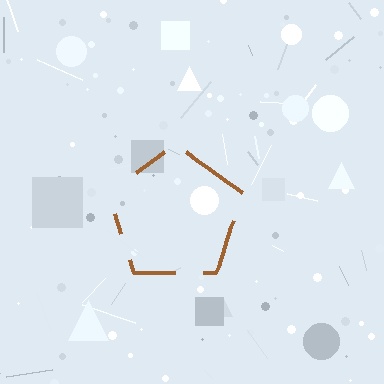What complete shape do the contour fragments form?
The contour fragments form a pentagon.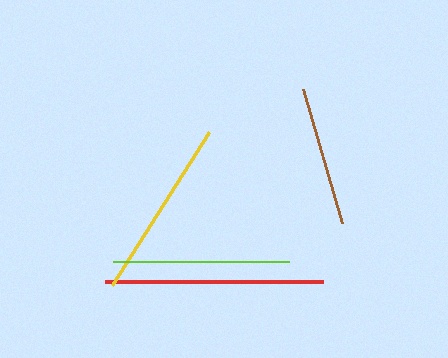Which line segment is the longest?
The red line is the longest at approximately 219 pixels.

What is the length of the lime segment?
The lime segment is approximately 176 pixels long.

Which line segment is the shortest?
The brown line is the shortest at approximately 139 pixels.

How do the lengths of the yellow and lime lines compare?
The yellow and lime lines are approximately the same length.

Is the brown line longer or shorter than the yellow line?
The yellow line is longer than the brown line.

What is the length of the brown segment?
The brown segment is approximately 139 pixels long.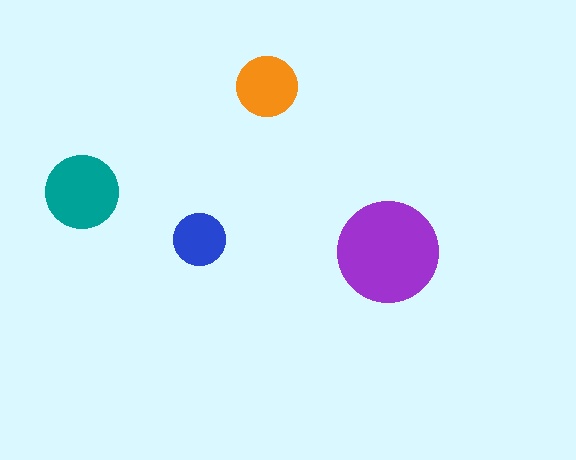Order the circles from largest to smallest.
the purple one, the teal one, the orange one, the blue one.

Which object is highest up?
The orange circle is topmost.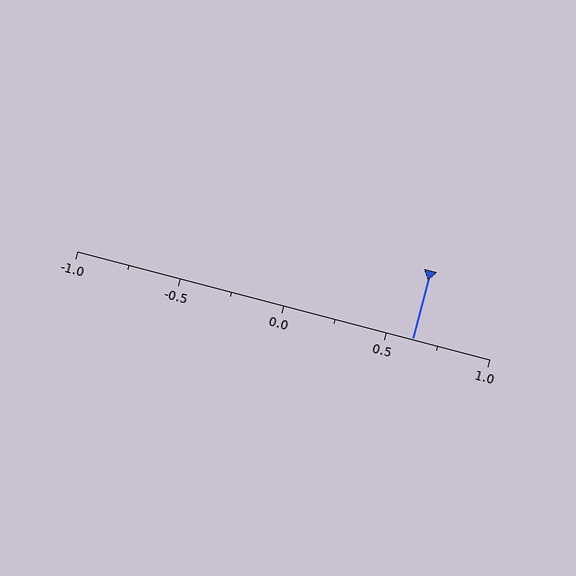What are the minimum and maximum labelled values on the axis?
The axis runs from -1.0 to 1.0.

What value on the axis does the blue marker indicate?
The marker indicates approximately 0.62.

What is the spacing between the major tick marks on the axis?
The major ticks are spaced 0.5 apart.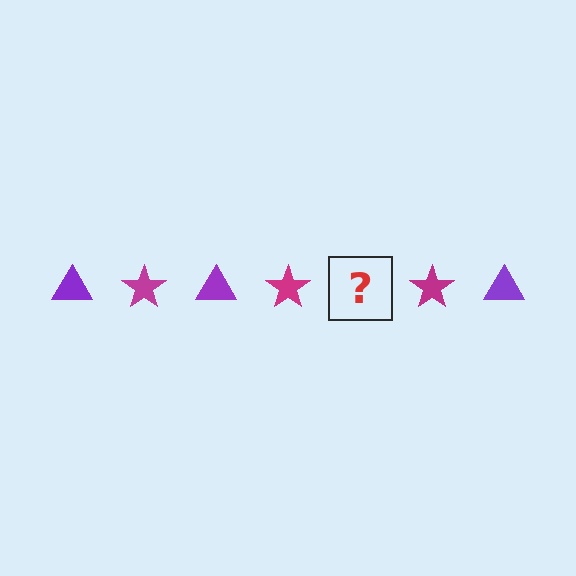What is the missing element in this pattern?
The missing element is a purple triangle.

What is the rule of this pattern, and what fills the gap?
The rule is that the pattern alternates between purple triangle and magenta star. The gap should be filled with a purple triangle.